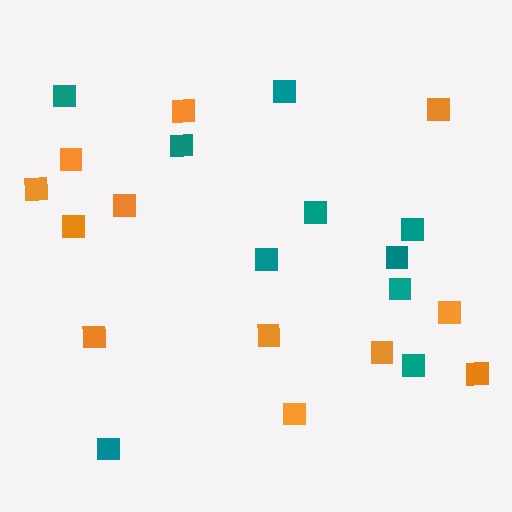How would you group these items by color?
There are 2 groups: one group of teal squares (10) and one group of orange squares (12).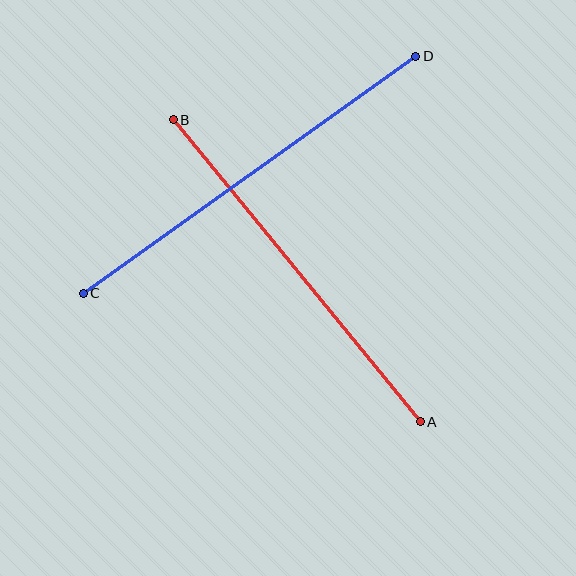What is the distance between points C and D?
The distance is approximately 408 pixels.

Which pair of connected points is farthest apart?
Points C and D are farthest apart.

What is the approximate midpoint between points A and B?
The midpoint is at approximately (297, 271) pixels.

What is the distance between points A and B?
The distance is approximately 390 pixels.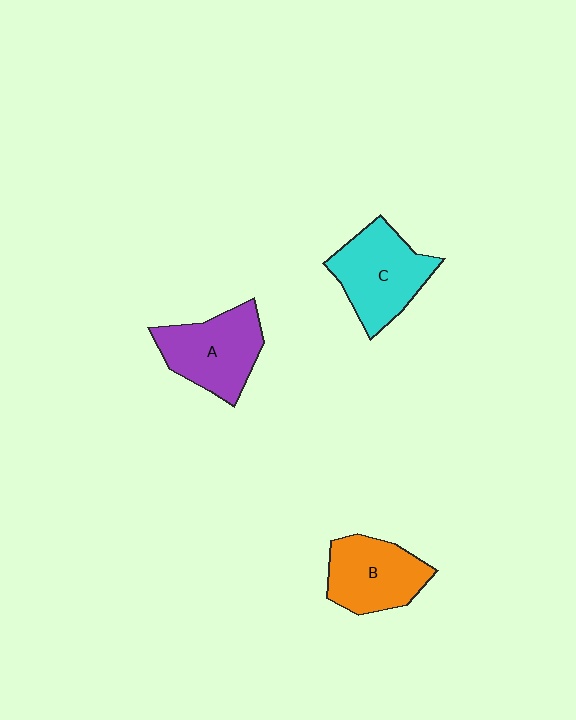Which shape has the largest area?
Shape C (cyan).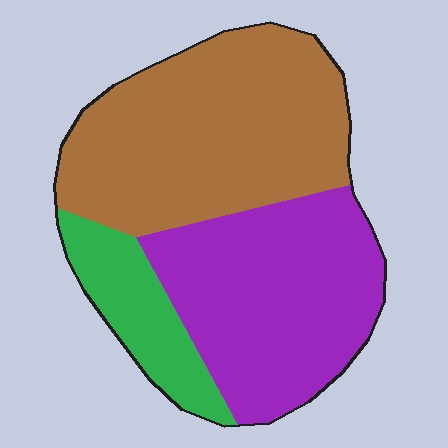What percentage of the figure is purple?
Purple covers around 40% of the figure.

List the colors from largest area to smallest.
From largest to smallest: brown, purple, green.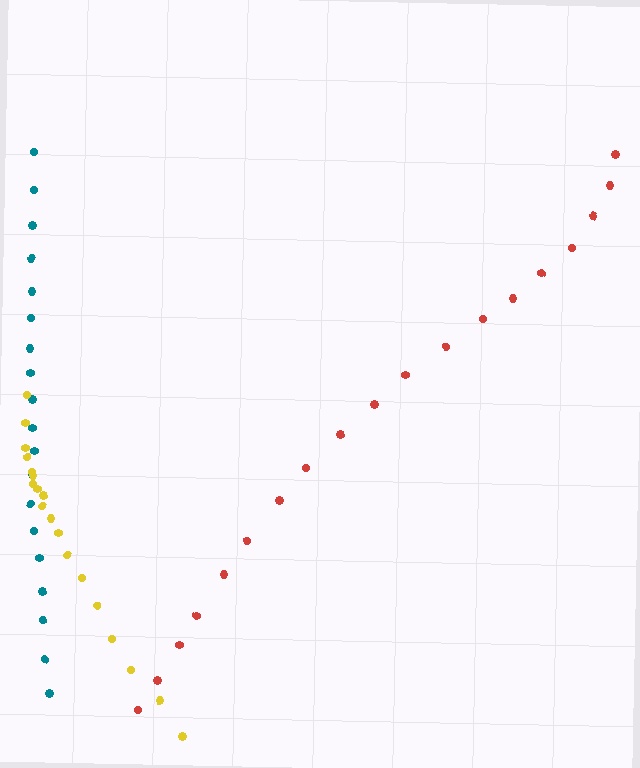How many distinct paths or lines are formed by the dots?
There are 3 distinct paths.